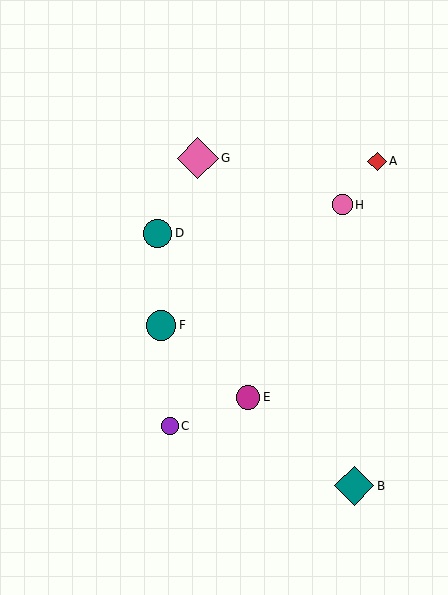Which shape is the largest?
The pink diamond (labeled G) is the largest.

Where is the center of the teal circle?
The center of the teal circle is at (161, 325).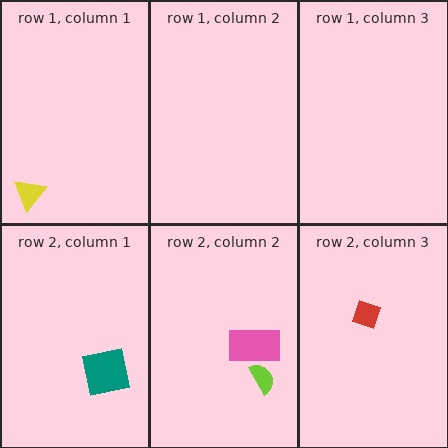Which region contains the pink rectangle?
The row 2, column 2 region.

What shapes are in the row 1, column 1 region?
The yellow triangle.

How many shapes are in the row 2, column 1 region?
1.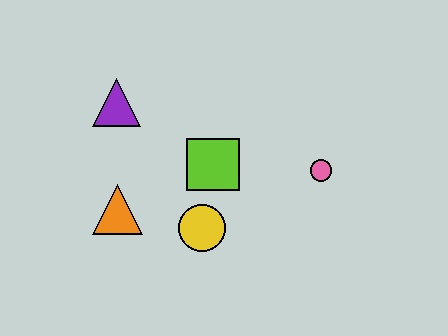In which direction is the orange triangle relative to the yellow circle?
The orange triangle is to the left of the yellow circle.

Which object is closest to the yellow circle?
The lime square is closest to the yellow circle.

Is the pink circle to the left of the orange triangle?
No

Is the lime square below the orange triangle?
No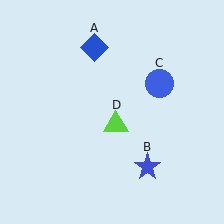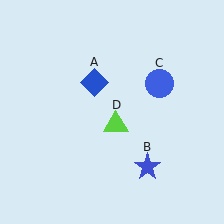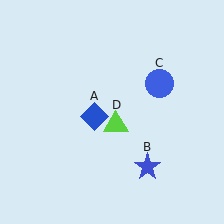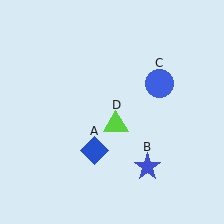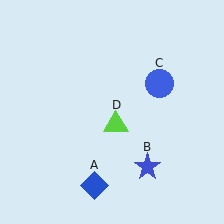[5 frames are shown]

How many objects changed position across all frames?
1 object changed position: blue diamond (object A).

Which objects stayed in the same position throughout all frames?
Blue star (object B) and blue circle (object C) and lime triangle (object D) remained stationary.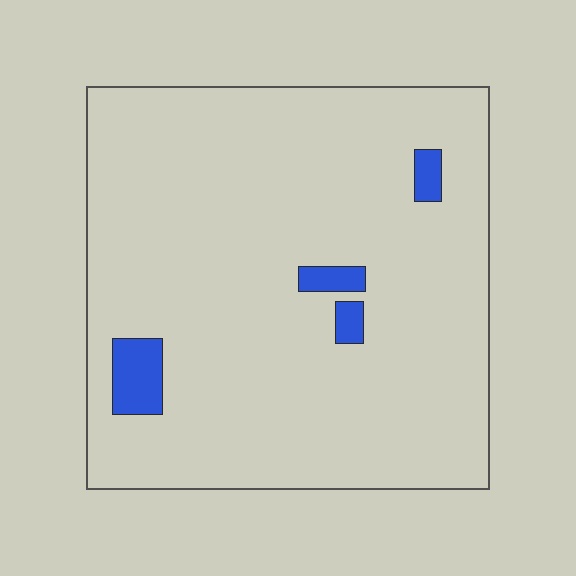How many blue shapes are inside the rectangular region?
4.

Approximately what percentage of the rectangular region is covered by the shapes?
Approximately 5%.